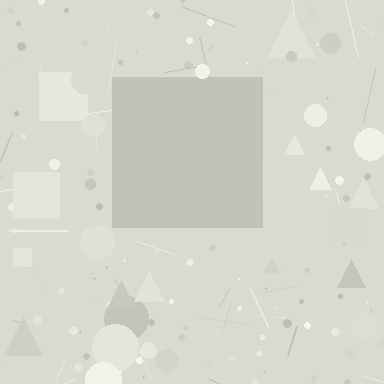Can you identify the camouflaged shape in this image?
The camouflaged shape is a square.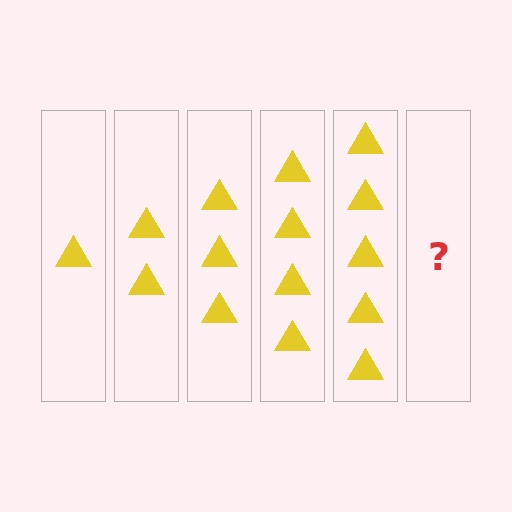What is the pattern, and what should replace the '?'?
The pattern is that each step adds one more triangle. The '?' should be 6 triangles.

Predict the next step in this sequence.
The next step is 6 triangles.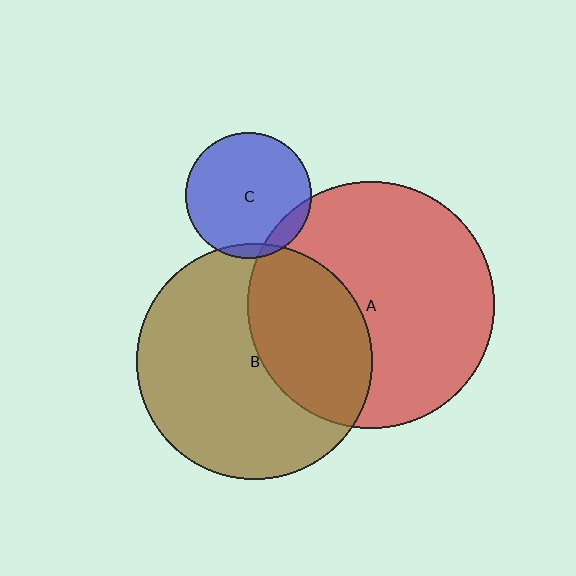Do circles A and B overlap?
Yes.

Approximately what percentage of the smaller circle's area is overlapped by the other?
Approximately 35%.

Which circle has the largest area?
Circle A (red).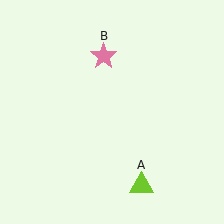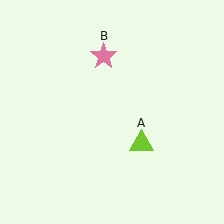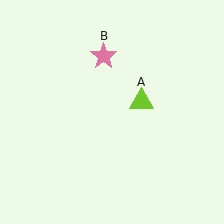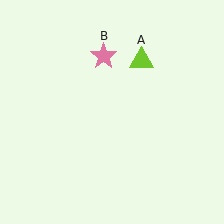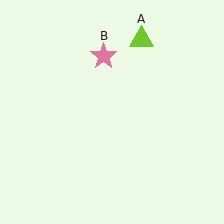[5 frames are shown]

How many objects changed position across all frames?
1 object changed position: lime triangle (object A).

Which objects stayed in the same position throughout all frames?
Pink star (object B) remained stationary.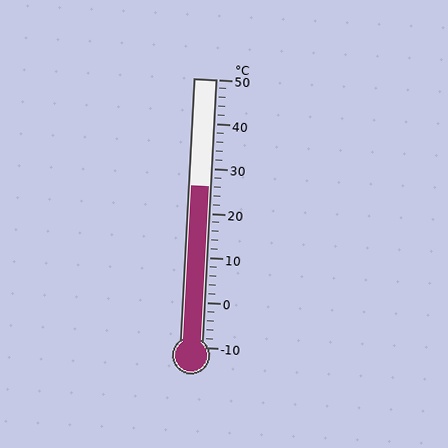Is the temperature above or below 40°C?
The temperature is below 40°C.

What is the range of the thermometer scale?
The thermometer scale ranges from -10°C to 50°C.